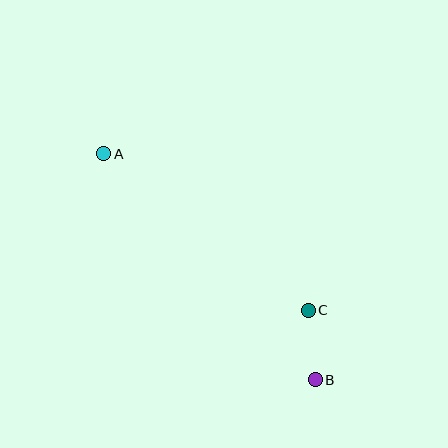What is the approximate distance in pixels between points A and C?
The distance between A and C is approximately 258 pixels.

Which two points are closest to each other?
Points B and C are closest to each other.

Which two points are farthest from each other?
Points A and B are farthest from each other.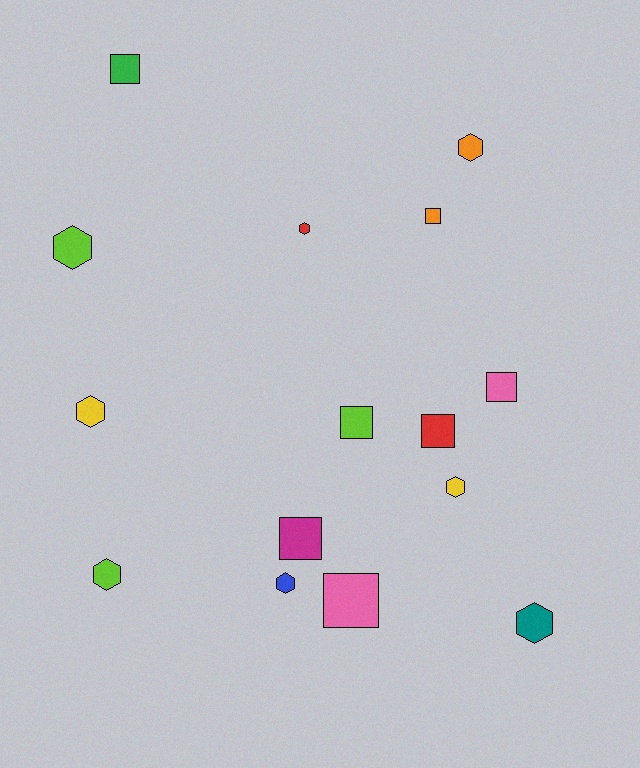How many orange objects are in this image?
There are 2 orange objects.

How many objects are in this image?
There are 15 objects.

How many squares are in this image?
There are 7 squares.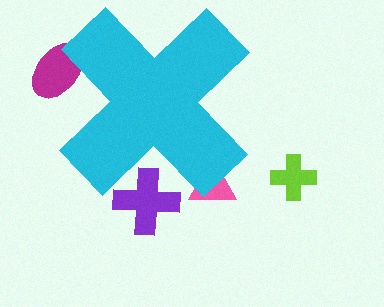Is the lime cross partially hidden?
No, the lime cross is fully visible.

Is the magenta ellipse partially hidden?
Yes, the magenta ellipse is partially hidden behind the cyan cross.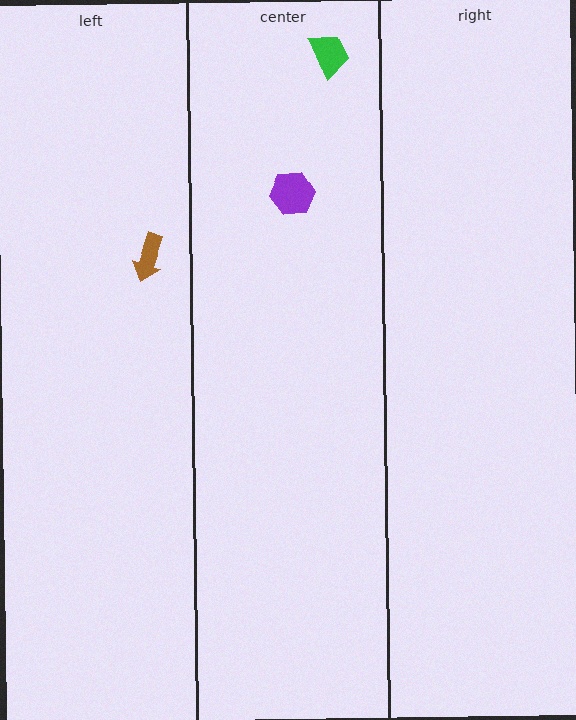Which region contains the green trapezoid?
The center region.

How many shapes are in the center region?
2.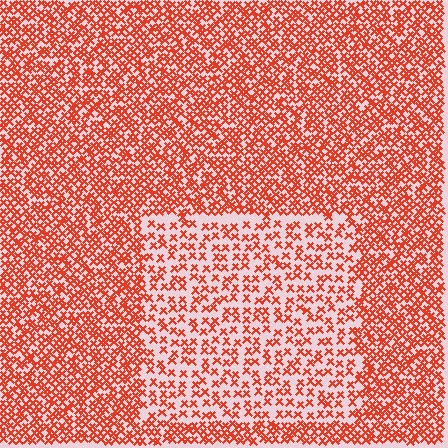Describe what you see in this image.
The image contains small red elements arranged at two different densities. A rectangle-shaped region is visible where the elements are less densely packed than the surrounding area.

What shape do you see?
I see a rectangle.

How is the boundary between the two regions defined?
The boundary is defined by a change in element density (approximately 2.0x ratio). All elements are the same color, size, and shape.